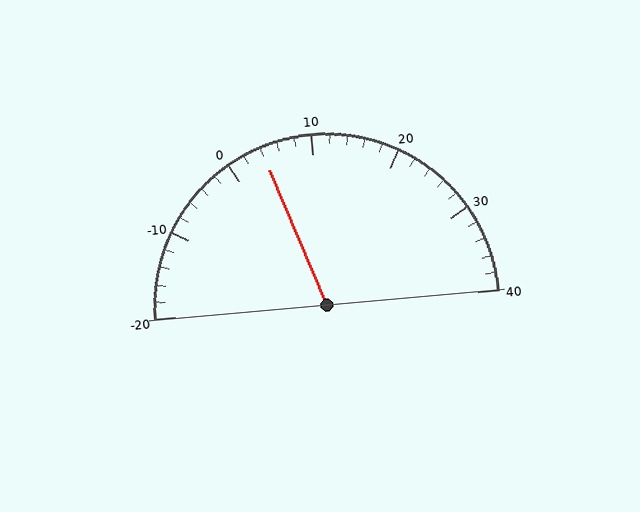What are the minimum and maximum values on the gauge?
The gauge ranges from -20 to 40.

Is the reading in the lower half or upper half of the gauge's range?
The reading is in the lower half of the range (-20 to 40).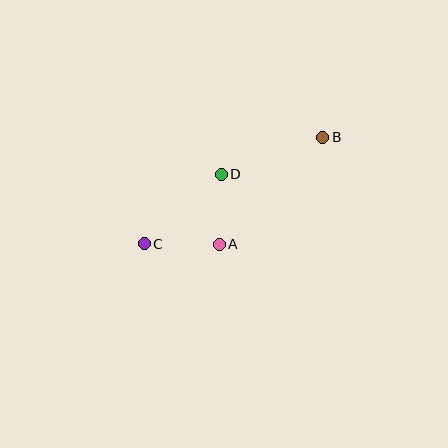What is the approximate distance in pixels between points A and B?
The distance between A and B is approximately 149 pixels.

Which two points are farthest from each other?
Points B and C are farthest from each other.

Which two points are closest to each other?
Points A and D are closest to each other.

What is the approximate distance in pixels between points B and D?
The distance between B and D is approximately 108 pixels.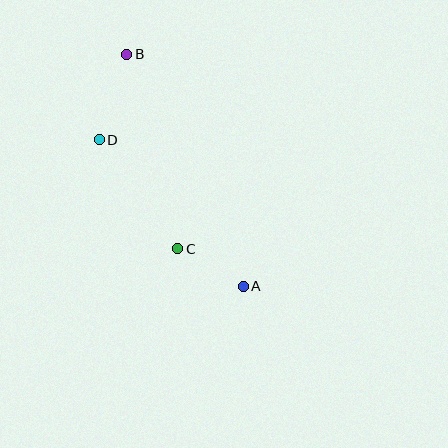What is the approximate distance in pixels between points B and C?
The distance between B and C is approximately 201 pixels.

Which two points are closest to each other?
Points A and C are closest to each other.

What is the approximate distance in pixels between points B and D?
The distance between B and D is approximately 90 pixels.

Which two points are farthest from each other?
Points A and B are farthest from each other.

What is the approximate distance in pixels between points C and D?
The distance between C and D is approximately 134 pixels.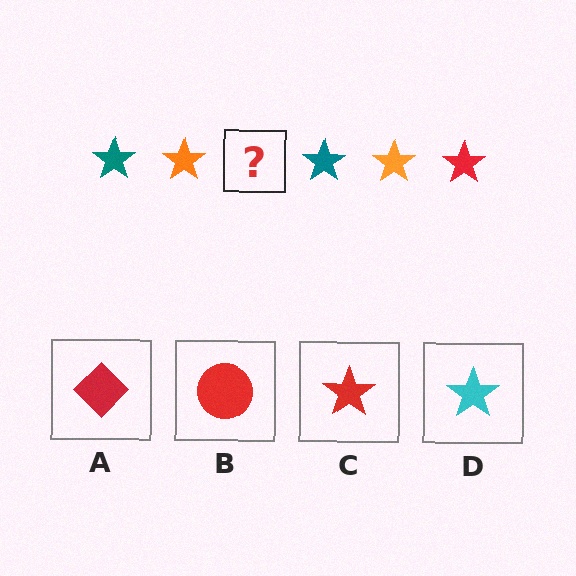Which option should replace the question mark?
Option C.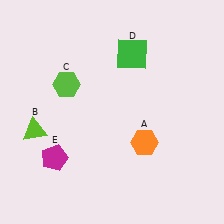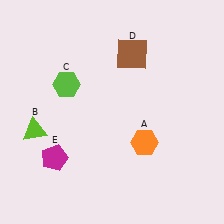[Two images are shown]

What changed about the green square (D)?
In Image 1, D is green. In Image 2, it changed to brown.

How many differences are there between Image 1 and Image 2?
There is 1 difference between the two images.